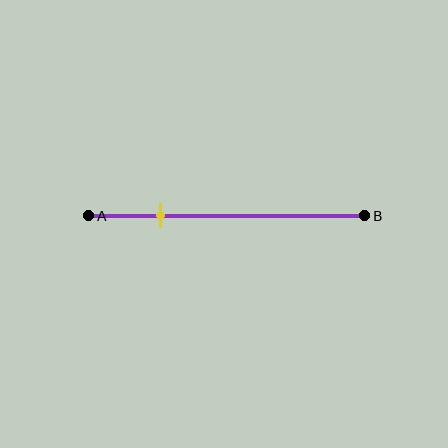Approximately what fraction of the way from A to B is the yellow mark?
The yellow mark is approximately 25% of the way from A to B.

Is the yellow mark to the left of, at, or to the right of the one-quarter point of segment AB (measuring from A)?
The yellow mark is approximately at the one-quarter point of segment AB.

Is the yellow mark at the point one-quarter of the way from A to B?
Yes, the mark is approximately at the one-quarter point.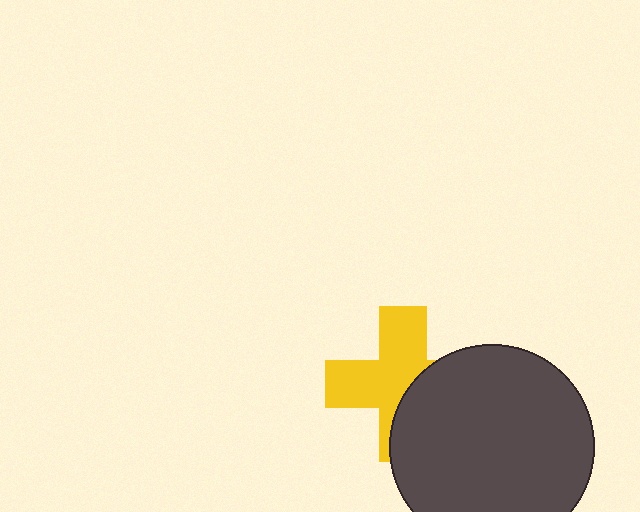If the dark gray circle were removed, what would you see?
You would see the complete yellow cross.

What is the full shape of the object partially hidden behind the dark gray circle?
The partially hidden object is a yellow cross.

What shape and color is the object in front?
The object in front is a dark gray circle.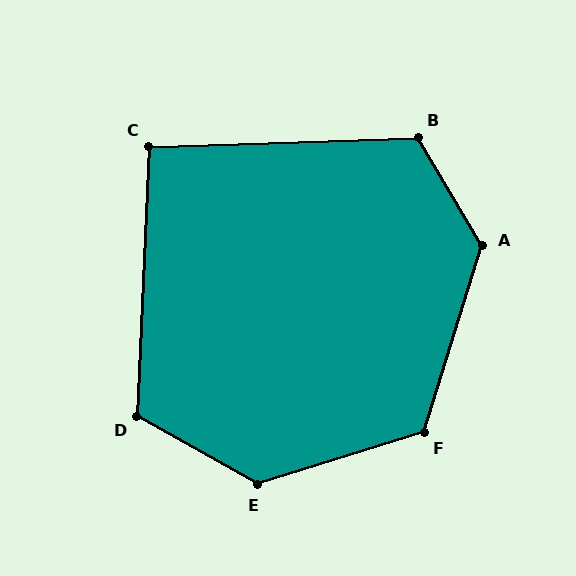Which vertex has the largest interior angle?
E, at approximately 134 degrees.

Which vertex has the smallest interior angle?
C, at approximately 94 degrees.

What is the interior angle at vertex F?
Approximately 124 degrees (obtuse).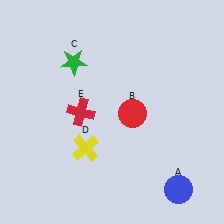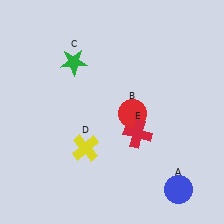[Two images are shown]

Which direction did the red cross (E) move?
The red cross (E) moved right.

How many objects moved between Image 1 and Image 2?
1 object moved between the two images.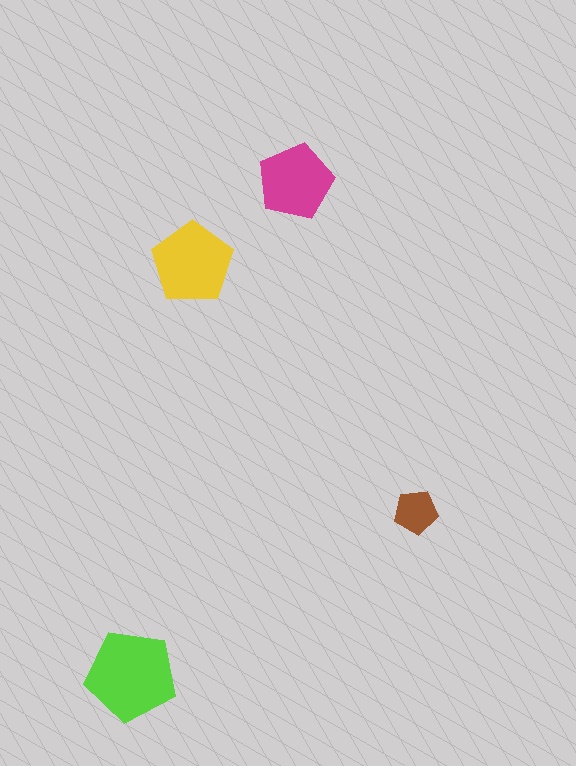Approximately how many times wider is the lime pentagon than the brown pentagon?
About 2 times wider.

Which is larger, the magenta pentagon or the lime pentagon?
The lime one.